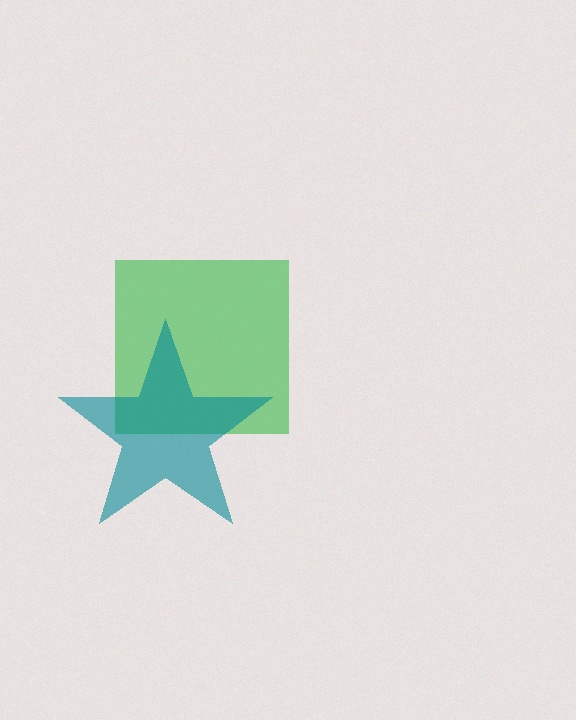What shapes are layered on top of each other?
The layered shapes are: a green square, a teal star.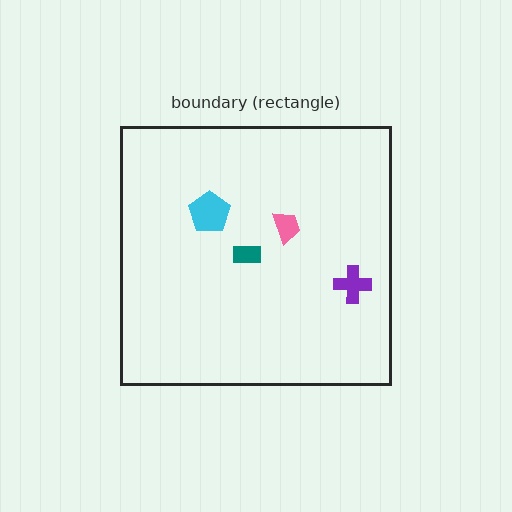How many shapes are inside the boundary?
4 inside, 0 outside.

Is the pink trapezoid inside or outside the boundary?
Inside.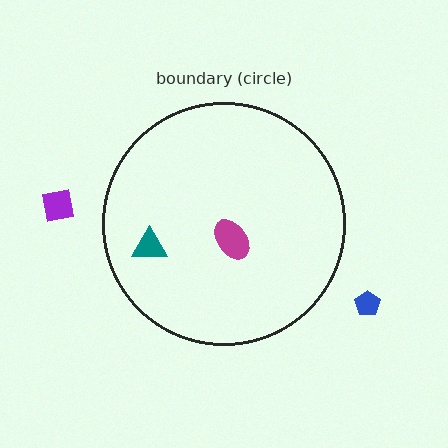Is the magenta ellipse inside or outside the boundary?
Inside.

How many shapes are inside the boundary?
2 inside, 2 outside.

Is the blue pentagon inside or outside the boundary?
Outside.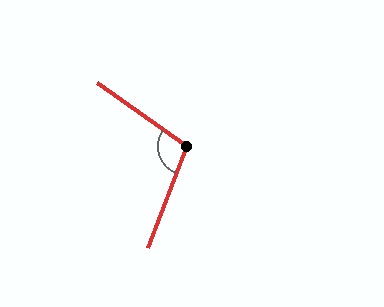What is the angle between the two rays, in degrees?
Approximately 104 degrees.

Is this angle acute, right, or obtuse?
It is obtuse.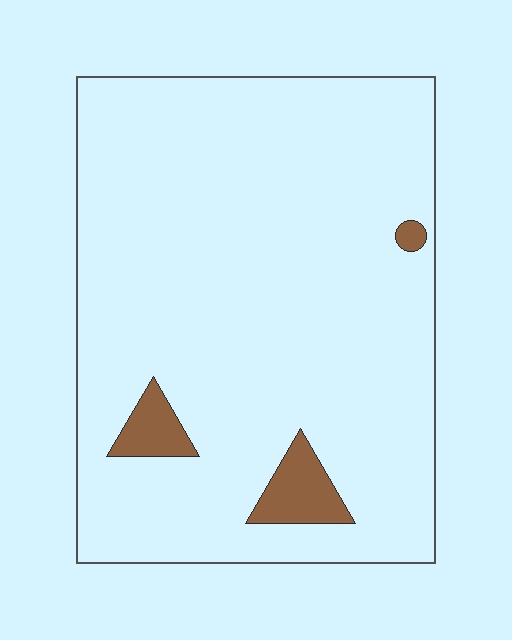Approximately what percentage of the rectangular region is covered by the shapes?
Approximately 5%.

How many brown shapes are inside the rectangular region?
3.